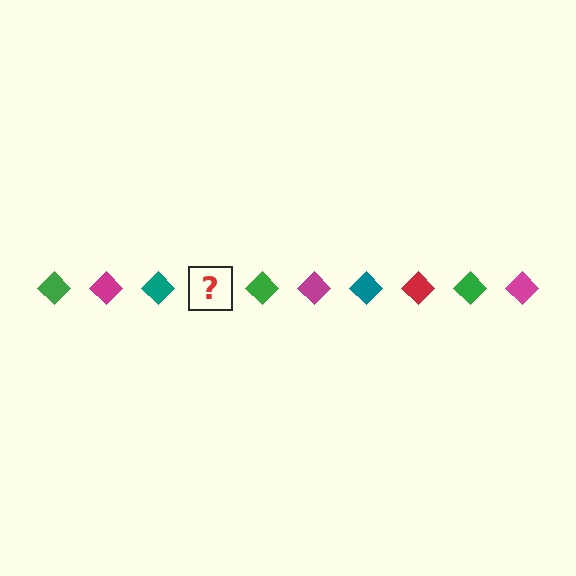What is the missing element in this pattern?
The missing element is a red diamond.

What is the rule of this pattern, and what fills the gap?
The rule is that the pattern cycles through green, magenta, teal, red diamonds. The gap should be filled with a red diamond.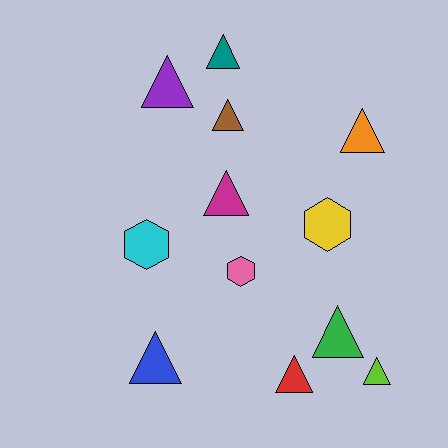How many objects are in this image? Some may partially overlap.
There are 12 objects.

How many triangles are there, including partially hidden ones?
There are 9 triangles.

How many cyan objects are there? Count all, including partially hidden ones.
There is 1 cyan object.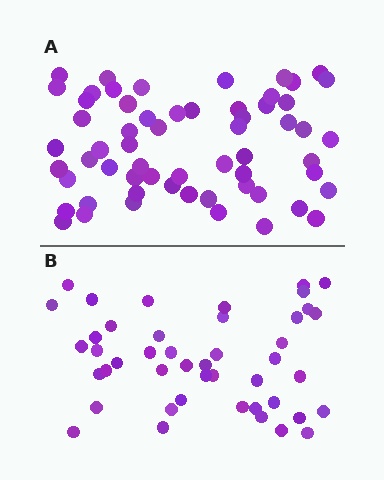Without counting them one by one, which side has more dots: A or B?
Region A (the top region) has more dots.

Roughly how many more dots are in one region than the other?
Region A has approximately 15 more dots than region B.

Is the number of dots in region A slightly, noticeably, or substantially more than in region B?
Region A has noticeably more, but not dramatically so. The ratio is roughly 1.3 to 1.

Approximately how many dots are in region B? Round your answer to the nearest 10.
About 40 dots. (The exact count is 45, which rounds to 40.)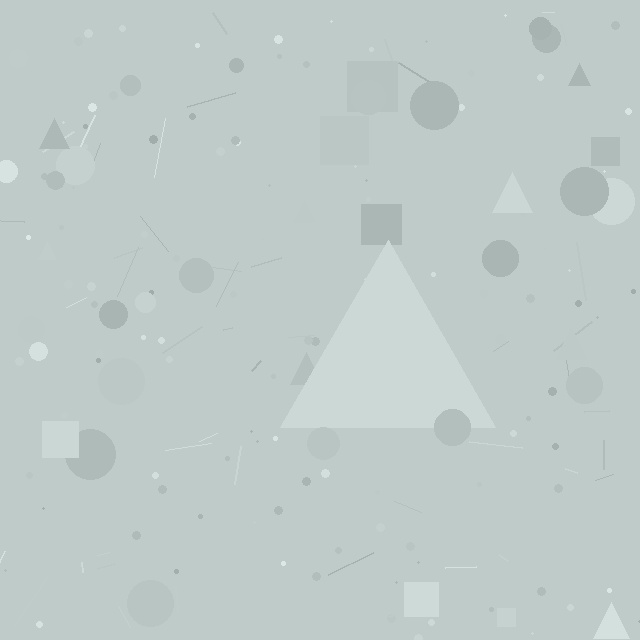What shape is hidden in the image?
A triangle is hidden in the image.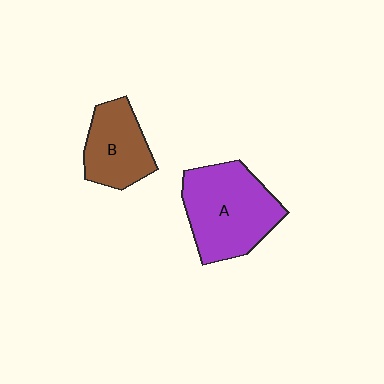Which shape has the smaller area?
Shape B (brown).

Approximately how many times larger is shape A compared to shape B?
Approximately 1.6 times.